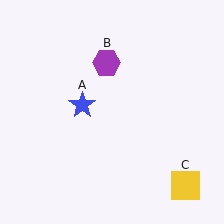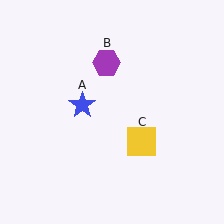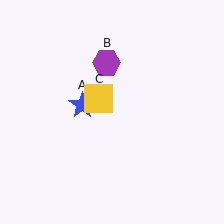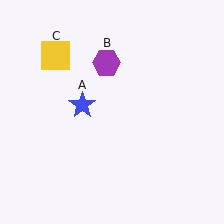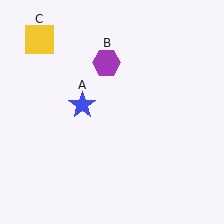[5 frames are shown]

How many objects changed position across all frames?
1 object changed position: yellow square (object C).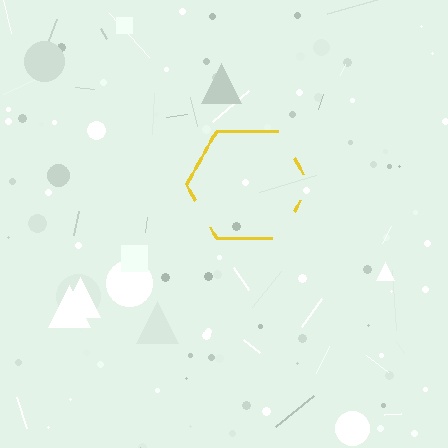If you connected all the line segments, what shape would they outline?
They would outline a hexagon.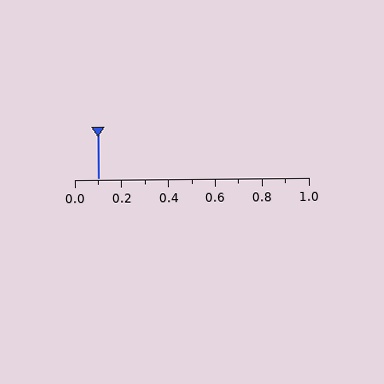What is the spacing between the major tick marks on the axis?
The major ticks are spaced 0.2 apart.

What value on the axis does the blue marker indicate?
The marker indicates approximately 0.1.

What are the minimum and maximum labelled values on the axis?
The axis runs from 0.0 to 1.0.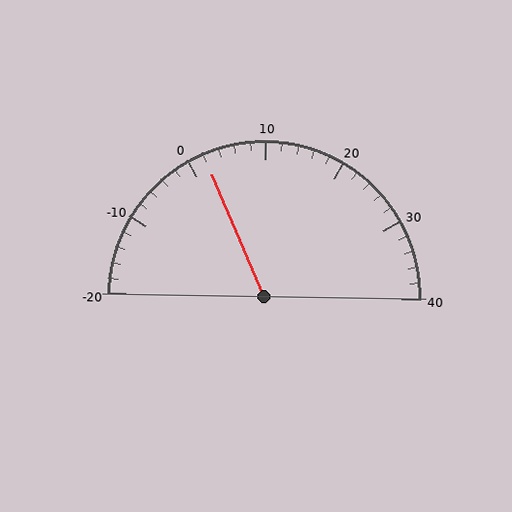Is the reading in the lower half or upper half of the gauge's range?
The reading is in the lower half of the range (-20 to 40).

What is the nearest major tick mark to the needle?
The nearest major tick mark is 0.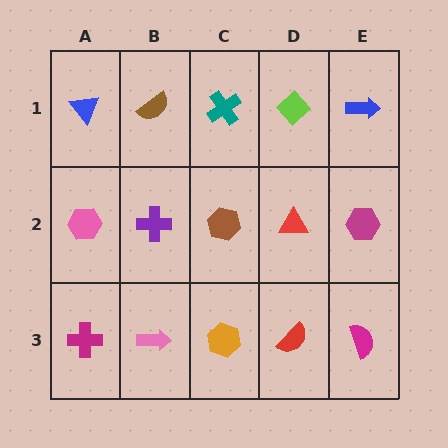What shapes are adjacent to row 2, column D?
A lime diamond (row 1, column D), a red semicircle (row 3, column D), a brown hexagon (row 2, column C), a magenta hexagon (row 2, column E).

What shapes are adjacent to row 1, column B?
A purple cross (row 2, column B), a blue triangle (row 1, column A), a teal cross (row 1, column C).